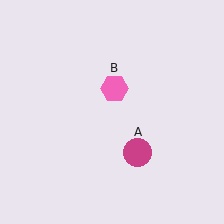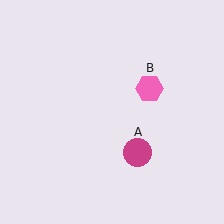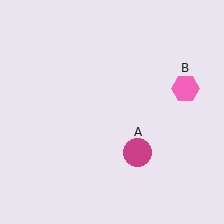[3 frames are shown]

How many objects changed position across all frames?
1 object changed position: pink hexagon (object B).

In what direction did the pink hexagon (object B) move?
The pink hexagon (object B) moved right.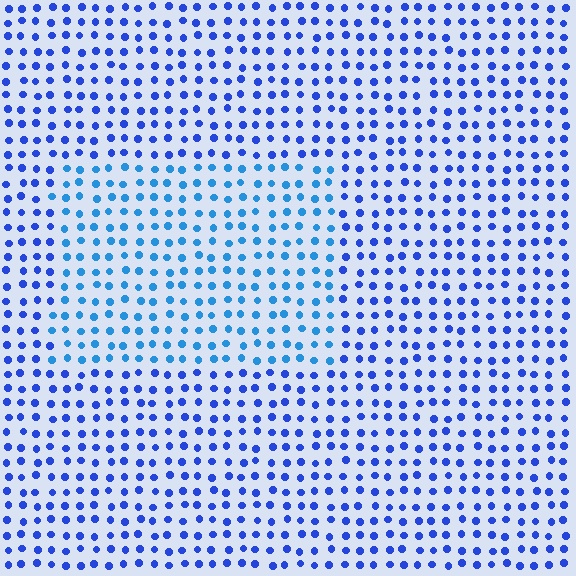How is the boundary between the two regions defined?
The boundary is defined purely by a slight shift in hue (about 25 degrees). Spacing, size, and orientation are identical on both sides.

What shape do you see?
I see a rectangle.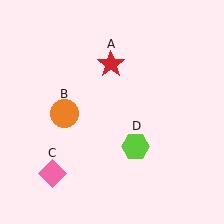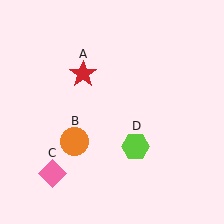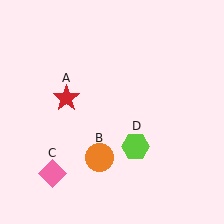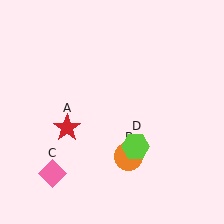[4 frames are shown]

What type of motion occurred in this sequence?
The red star (object A), orange circle (object B) rotated counterclockwise around the center of the scene.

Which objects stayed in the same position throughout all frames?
Pink diamond (object C) and lime hexagon (object D) remained stationary.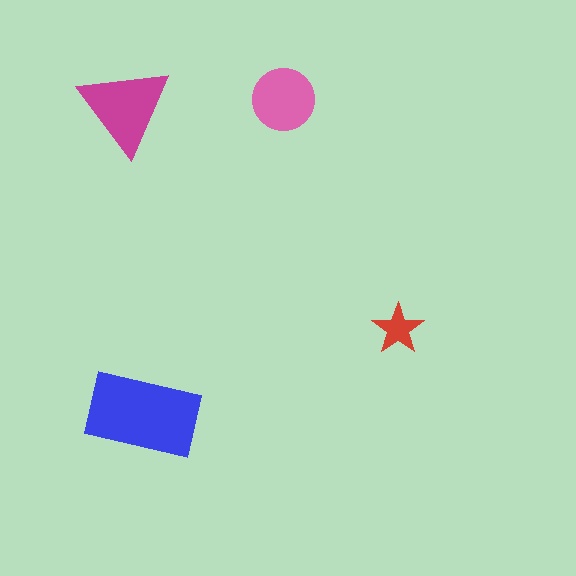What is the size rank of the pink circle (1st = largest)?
3rd.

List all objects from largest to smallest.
The blue rectangle, the magenta triangle, the pink circle, the red star.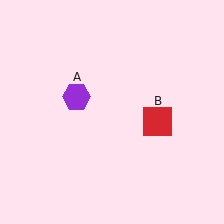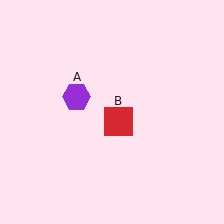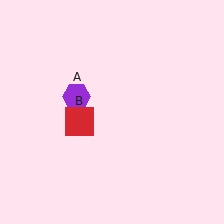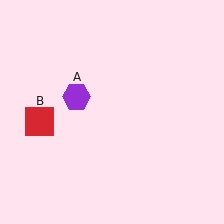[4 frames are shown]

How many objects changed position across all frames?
1 object changed position: red square (object B).